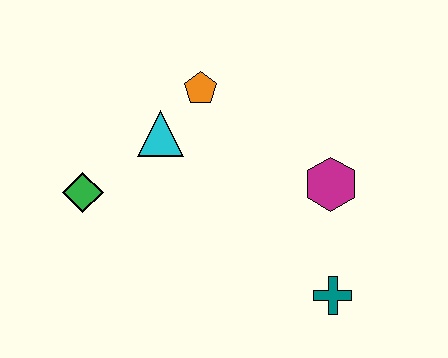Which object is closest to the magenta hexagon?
The teal cross is closest to the magenta hexagon.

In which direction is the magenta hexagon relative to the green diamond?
The magenta hexagon is to the right of the green diamond.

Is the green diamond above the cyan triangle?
No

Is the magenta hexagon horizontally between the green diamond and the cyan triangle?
No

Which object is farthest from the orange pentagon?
The teal cross is farthest from the orange pentagon.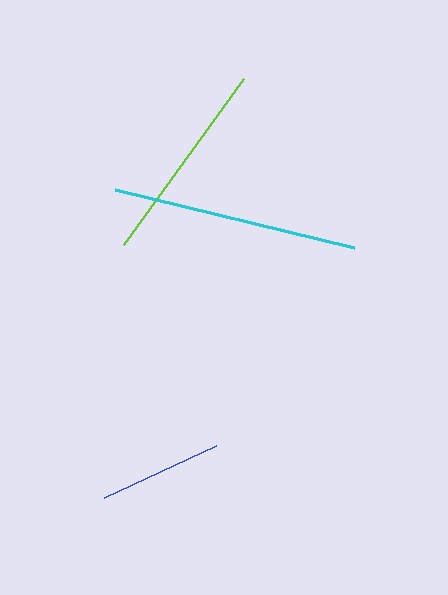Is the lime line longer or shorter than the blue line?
The lime line is longer than the blue line.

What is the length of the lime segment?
The lime segment is approximately 205 pixels long.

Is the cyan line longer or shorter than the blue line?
The cyan line is longer than the blue line.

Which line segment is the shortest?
The blue line is the shortest at approximately 124 pixels.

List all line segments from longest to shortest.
From longest to shortest: cyan, lime, blue.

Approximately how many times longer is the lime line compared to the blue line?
The lime line is approximately 1.7 times the length of the blue line.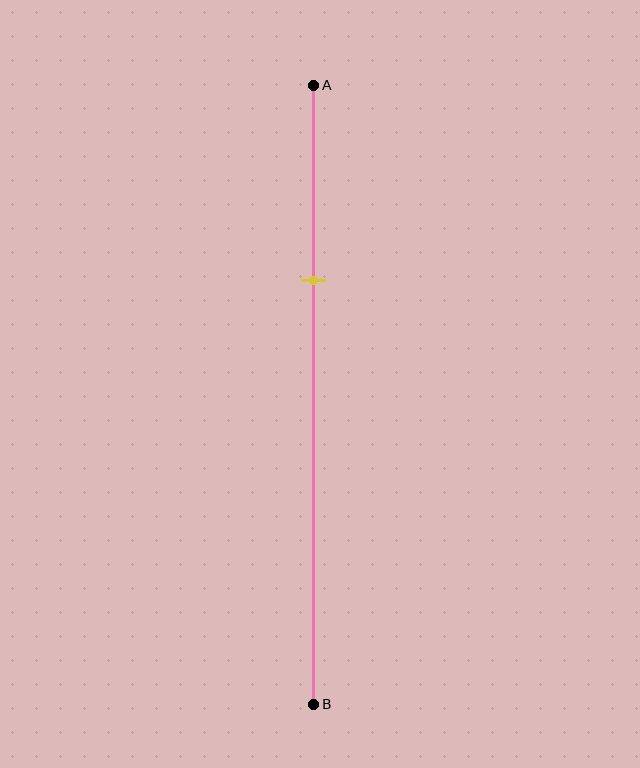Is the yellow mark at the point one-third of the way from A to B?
Yes, the mark is approximately at the one-third point.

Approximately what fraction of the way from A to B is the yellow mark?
The yellow mark is approximately 30% of the way from A to B.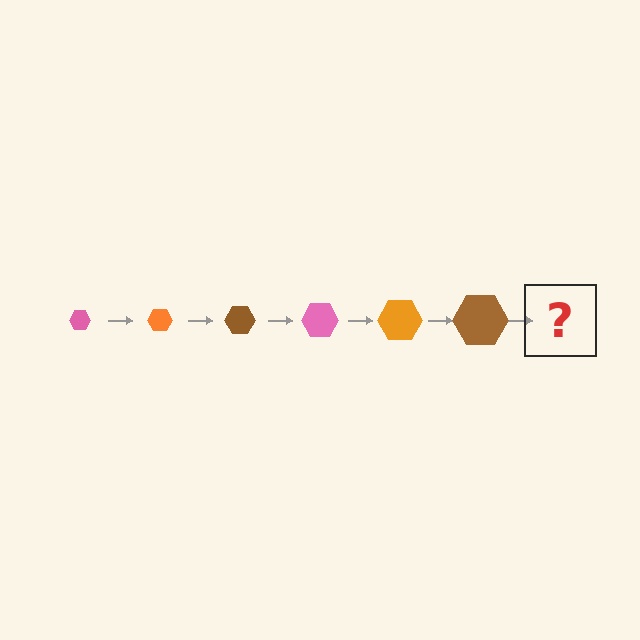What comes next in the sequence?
The next element should be a pink hexagon, larger than the previous one.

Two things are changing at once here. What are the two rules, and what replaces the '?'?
The two rules are that the hexagon grows larger each step and the color cycles through pink, orange, and brown. The '?' should be a pink hexagon, larger than the previous one.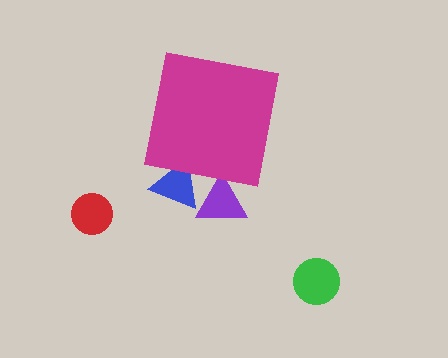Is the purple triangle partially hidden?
Yes, the purple triangle is partially hidden behind the magenta square.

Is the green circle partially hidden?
No, the green circle is fully visible.